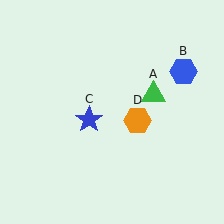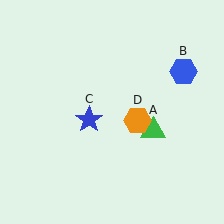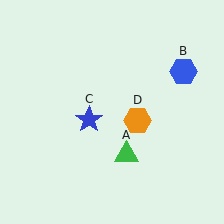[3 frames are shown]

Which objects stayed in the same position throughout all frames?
Blue hexagon (object B) and blue star (object C) and orange hexagon (object D) remained stationary.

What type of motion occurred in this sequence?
The green triangle (object A) rotated clockwise around the center of the scene.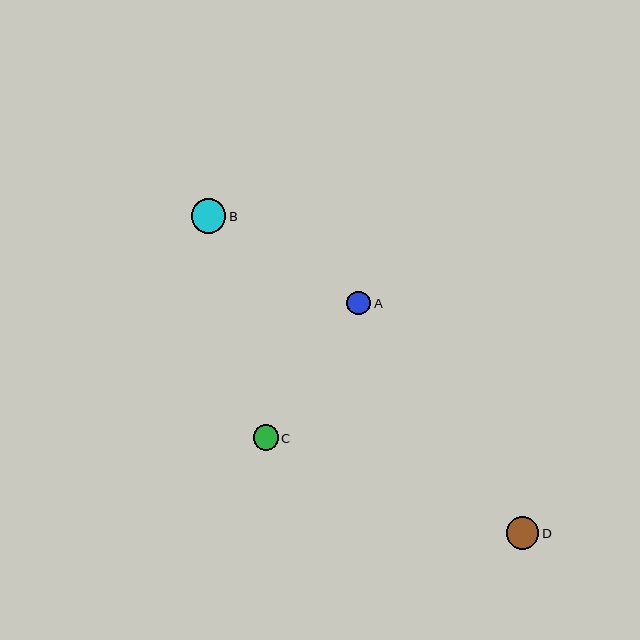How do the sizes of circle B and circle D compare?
Circle B and circle D are approximately the same size.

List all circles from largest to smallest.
From largest to smallest: B, D, C, A.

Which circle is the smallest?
Circle A is the smallest with a size of approximately 24 pixels.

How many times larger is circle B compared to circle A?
Circle B is approximately 1.4 times the size of circle A.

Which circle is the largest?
Circle B is the largest with a size of approximately 34 pixels.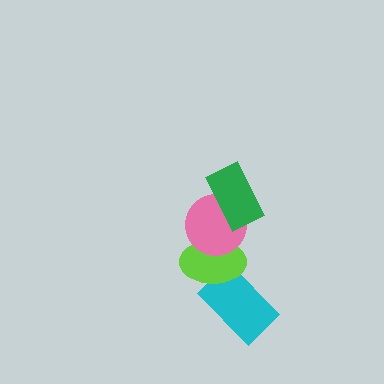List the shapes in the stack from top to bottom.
From top to bottom: the green rectangle, the pink circle, the lime ellipse, the cyan rectangle.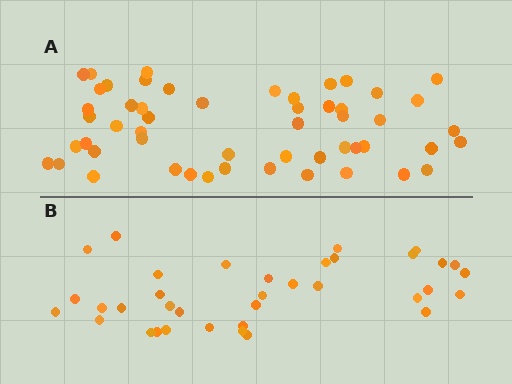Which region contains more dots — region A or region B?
Region A (the top region) has more dots.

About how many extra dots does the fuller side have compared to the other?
Region A has approximately 15 more dots than region B.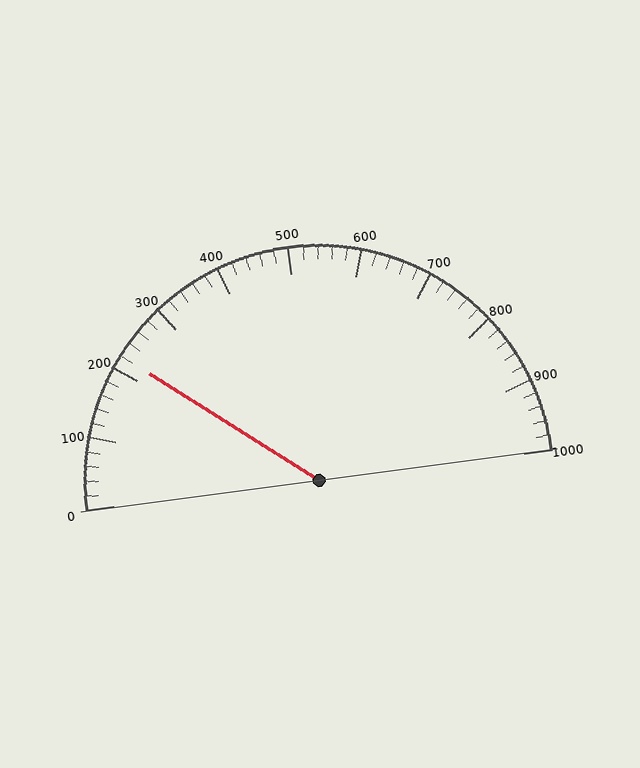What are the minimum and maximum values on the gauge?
The gauge ranges from 0 to 1000.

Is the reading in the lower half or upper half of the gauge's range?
The reading is in the lower half of the range (0 to 1000).